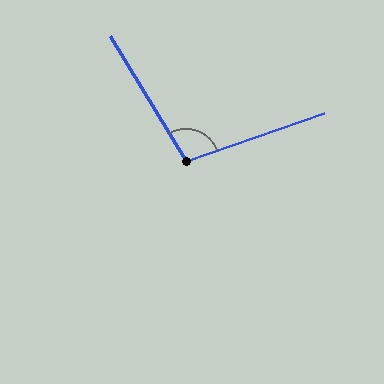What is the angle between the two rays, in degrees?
Approximately 102 degrees.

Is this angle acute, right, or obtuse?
It is obtuse.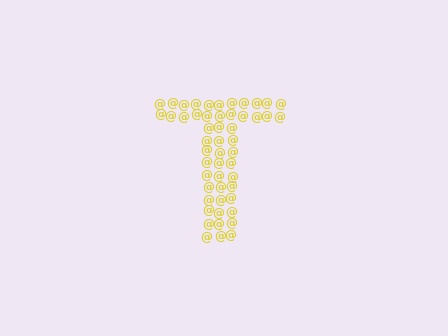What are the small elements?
The small elements are at signs.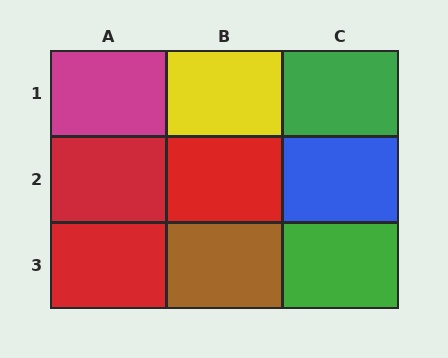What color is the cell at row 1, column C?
Green.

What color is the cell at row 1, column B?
Yellow.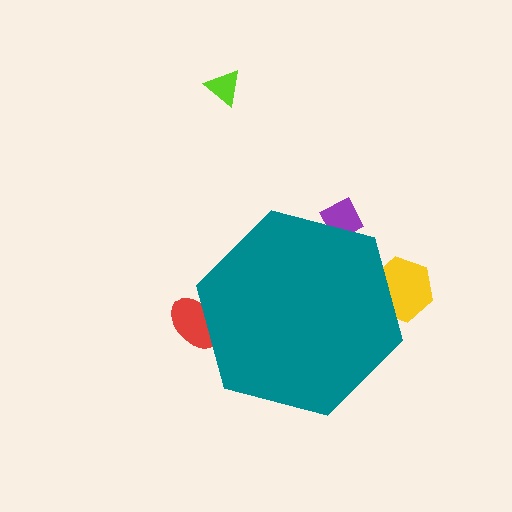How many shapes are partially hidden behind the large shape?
3 shapes are partially hidden.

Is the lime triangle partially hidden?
No, the lime triangle is fully visible.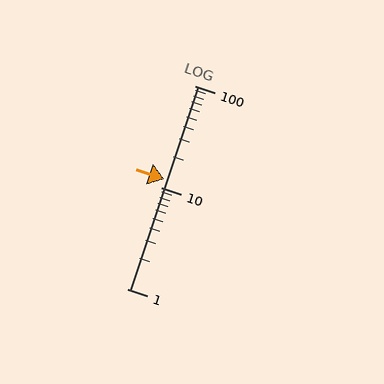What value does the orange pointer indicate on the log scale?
The pointer indicates approximately 12.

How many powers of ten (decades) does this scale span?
The scale spans 2 decades, from 1 to 100.